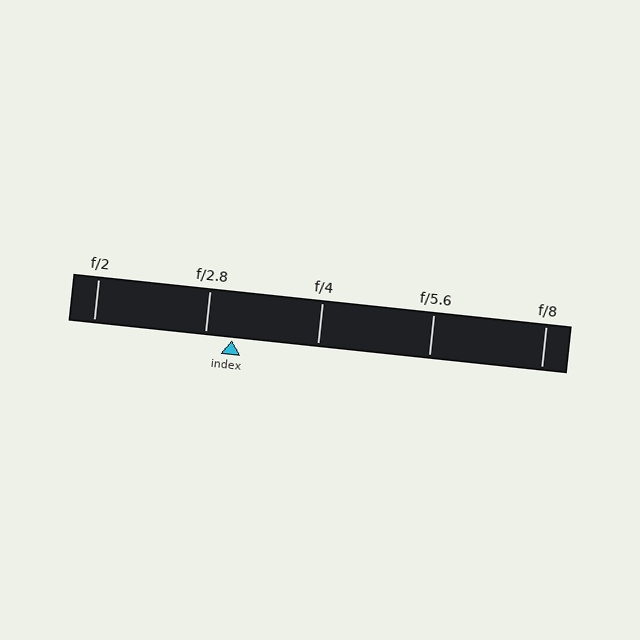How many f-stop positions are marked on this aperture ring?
There are 5 f-stop positions marked.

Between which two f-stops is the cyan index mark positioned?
The index mark is between f/2.8 and f/4.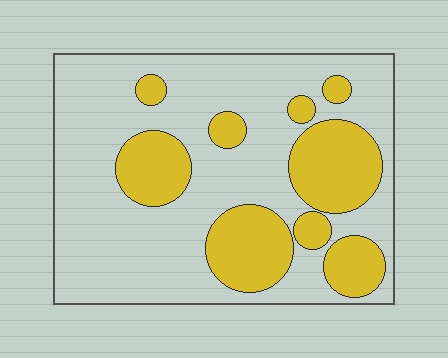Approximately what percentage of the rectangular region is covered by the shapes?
Approximately 30%.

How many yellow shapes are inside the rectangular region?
9.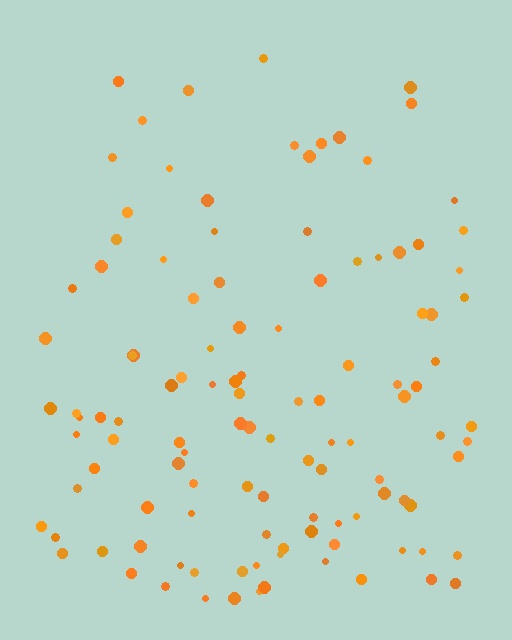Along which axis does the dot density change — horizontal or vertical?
Vertical.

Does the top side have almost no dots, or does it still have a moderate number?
Still a moderate number, just noticeably fewer than the bottom.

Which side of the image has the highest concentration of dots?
The bottom.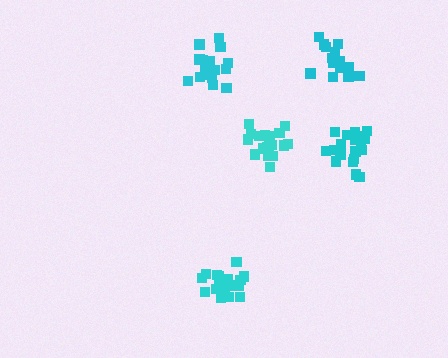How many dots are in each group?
Group 1: 20 dots, Group 2: 19 dots, Group 3: 19 dots, Group 4: 20 dots, Group 5: 16 dots (94 total).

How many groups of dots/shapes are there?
There are 5 groups.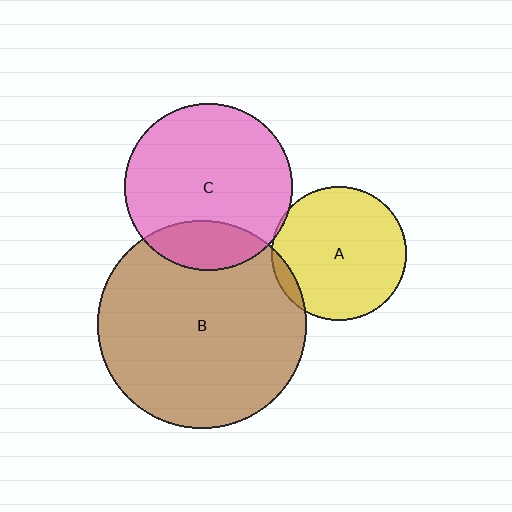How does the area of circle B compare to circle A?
Approximately 2.4 times.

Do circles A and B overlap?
Yes.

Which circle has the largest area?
Circle B (brown).